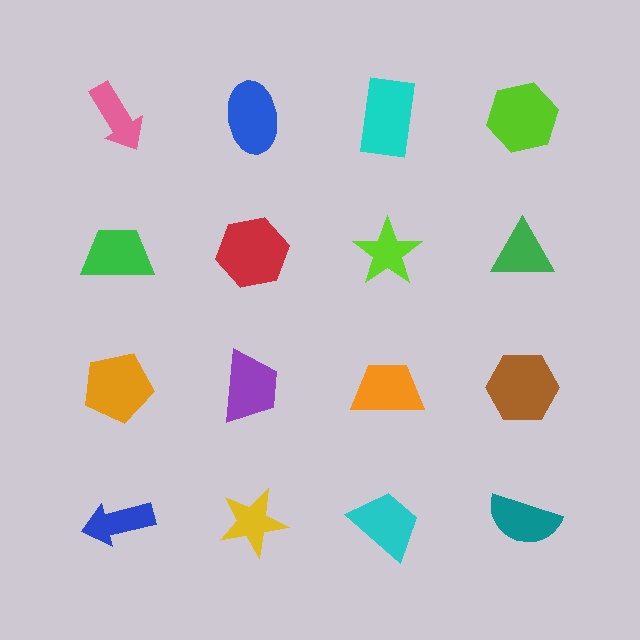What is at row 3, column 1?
An orange pentagon.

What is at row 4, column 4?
A teal semicircle.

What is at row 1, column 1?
A pink arrow.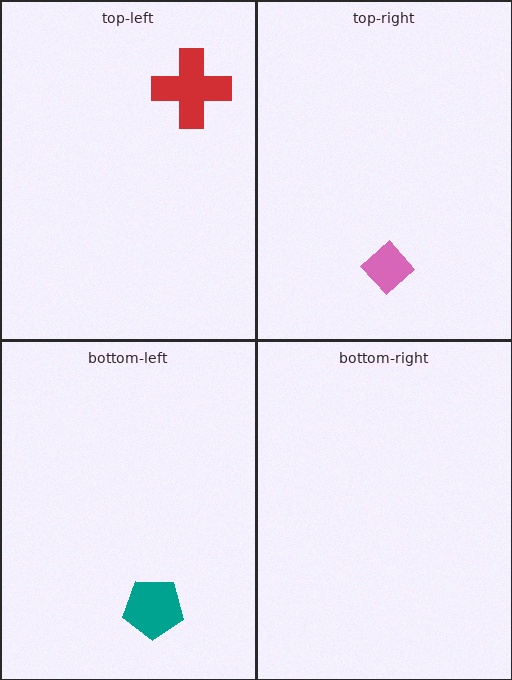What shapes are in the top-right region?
The pink diamond.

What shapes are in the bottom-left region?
The teal pentagon.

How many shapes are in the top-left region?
1.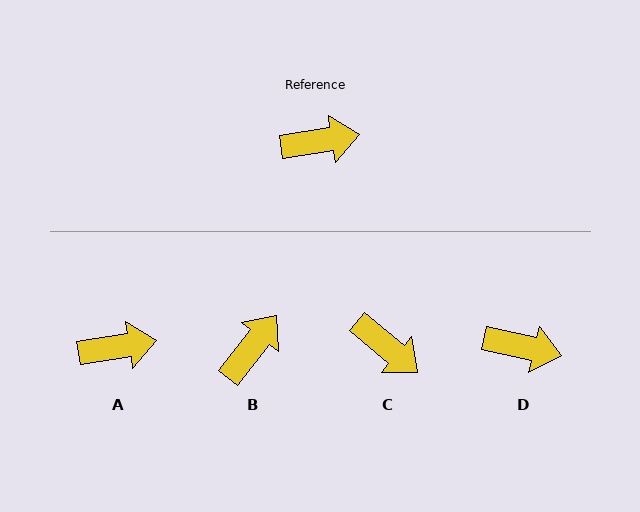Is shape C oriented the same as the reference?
No, it is off by about 49 degrees.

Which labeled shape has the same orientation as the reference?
A.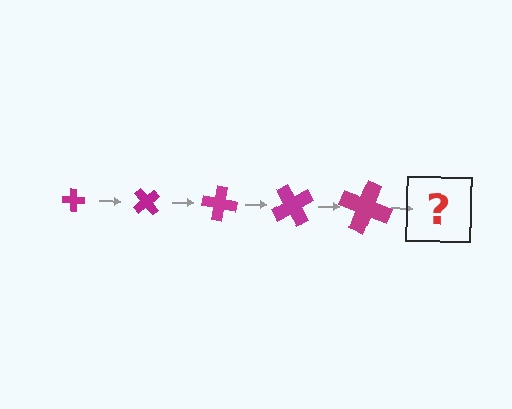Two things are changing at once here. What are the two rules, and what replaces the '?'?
The two rules are that the cross grows larger each step and it rotates 50 degrees each step. The '?' should be a cross, larger than the previous one and rotated 250 degrees from the start.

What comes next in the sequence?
The next element should be a cross, larger than the previous one and rotated 250 degrees from the start.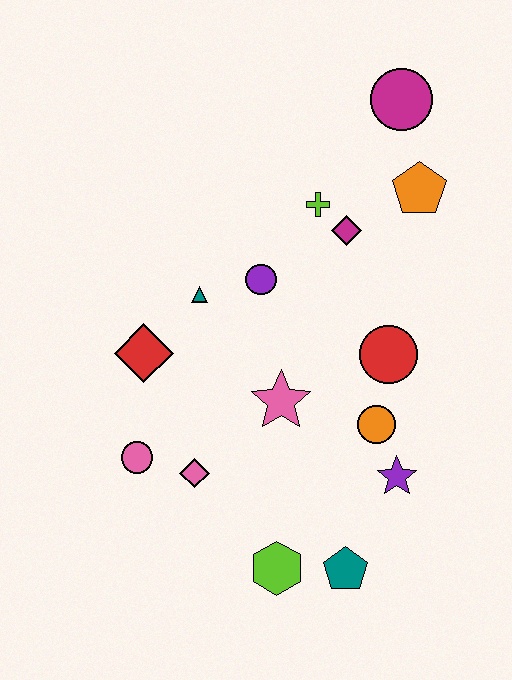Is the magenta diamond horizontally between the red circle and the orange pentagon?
No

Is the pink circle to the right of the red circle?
No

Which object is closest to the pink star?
The orange circle is closest to the pink star.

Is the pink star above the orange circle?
Yes